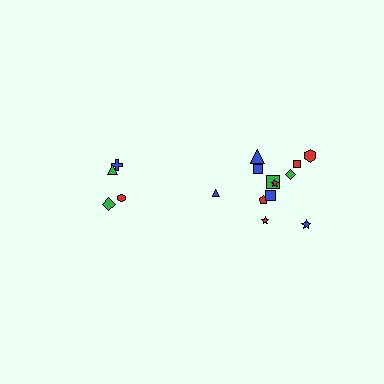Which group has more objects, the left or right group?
The right group.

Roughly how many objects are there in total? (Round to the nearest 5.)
Roughly 15 objects in total.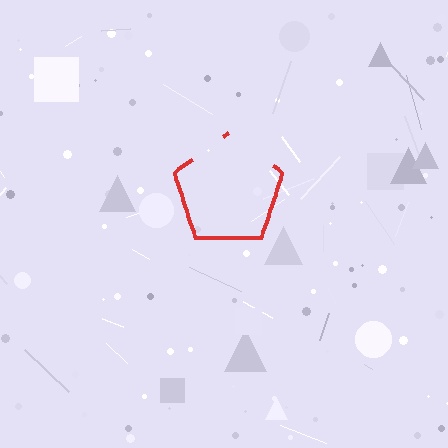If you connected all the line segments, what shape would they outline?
They would outline a pentagon.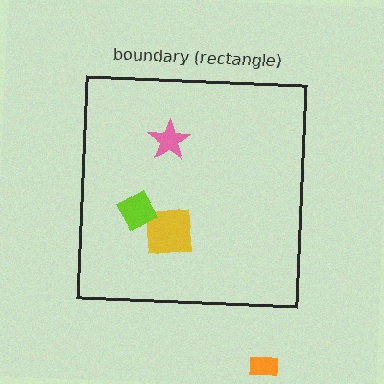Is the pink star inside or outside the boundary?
Inside.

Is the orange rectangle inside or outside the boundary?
Outside.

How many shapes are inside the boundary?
3 inside, 1 outside.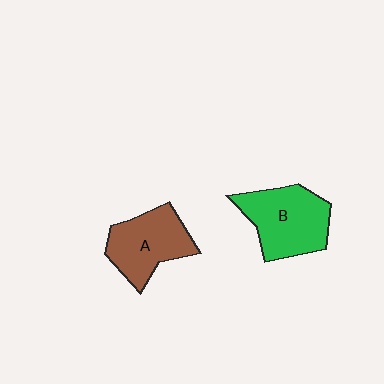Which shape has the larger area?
Shape B (green).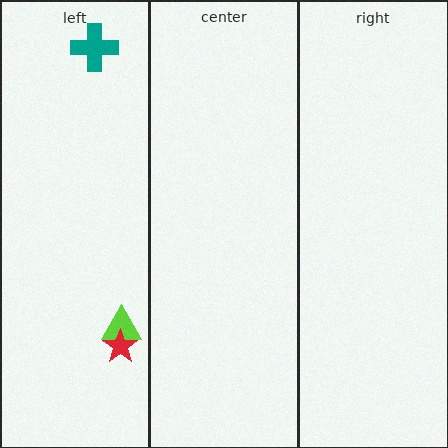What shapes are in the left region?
The teal cross, the lime triangle, the red star.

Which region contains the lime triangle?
The left region.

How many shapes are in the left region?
3.